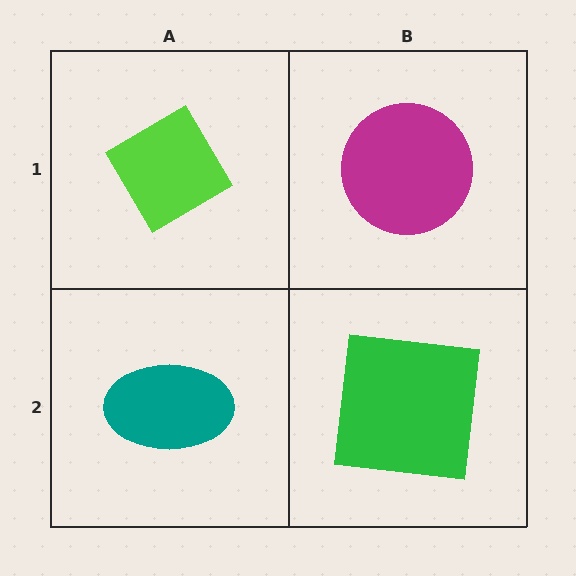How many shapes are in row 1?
2 shapes.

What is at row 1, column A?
A lime diamond.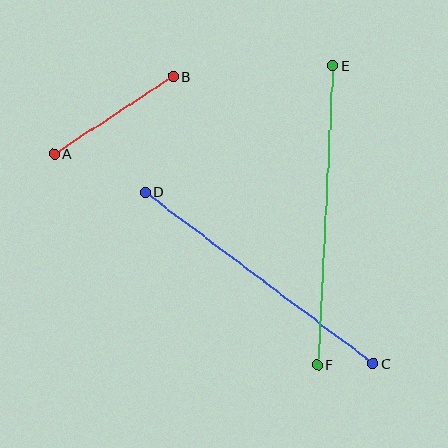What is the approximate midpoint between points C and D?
The midpoint is at approximately (259, 278) pixels.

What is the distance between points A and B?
The distance is approximately 142 pixels.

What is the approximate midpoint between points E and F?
The midpoint is at approximately (325, 215) pixels.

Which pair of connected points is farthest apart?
Points E and F are farthest apart.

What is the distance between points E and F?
The distance is approximately 300 pixels.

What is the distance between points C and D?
The distance is approximately 285 pixels.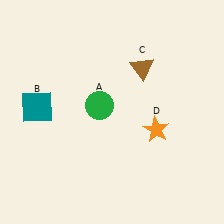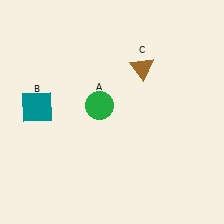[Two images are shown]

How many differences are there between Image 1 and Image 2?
There is 1 difference between the two images.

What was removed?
The orange star (D) was removed in Image 2.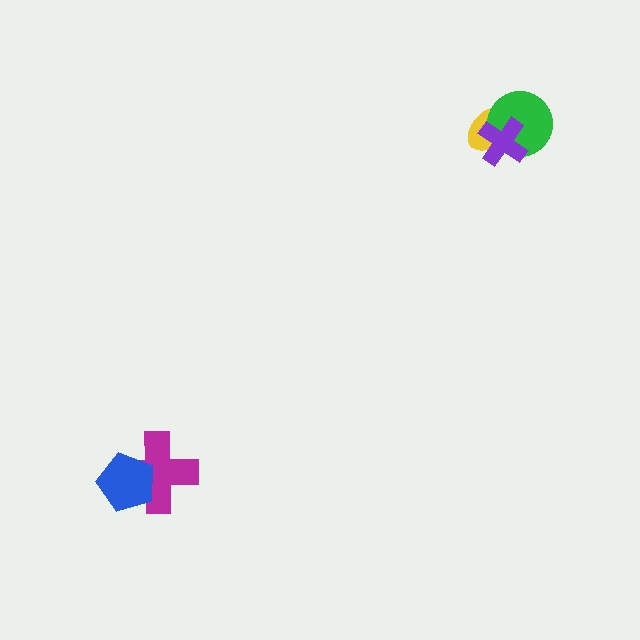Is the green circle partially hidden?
Yes, it is partially covered by another shape.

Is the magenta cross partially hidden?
Yes, it is partially covered by another shape.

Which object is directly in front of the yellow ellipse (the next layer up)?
The green circle is directly in front of the yellow ellipse.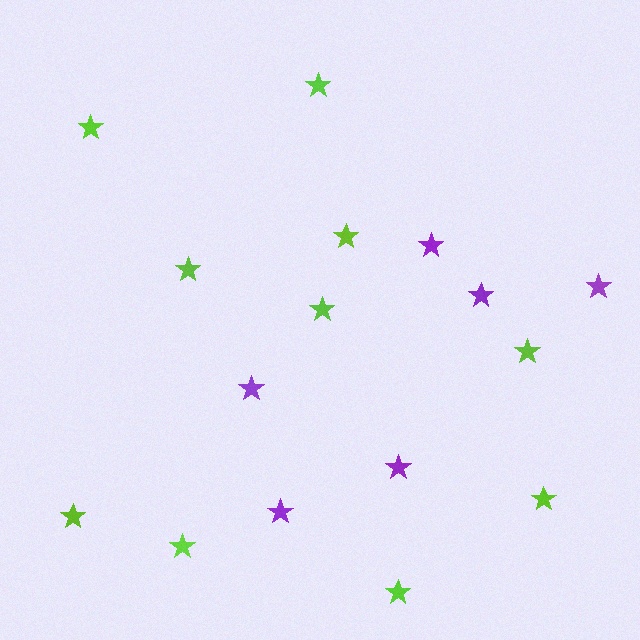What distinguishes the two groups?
There are 2 groups: one group of lime stars (10) and one group of purple stars (6).